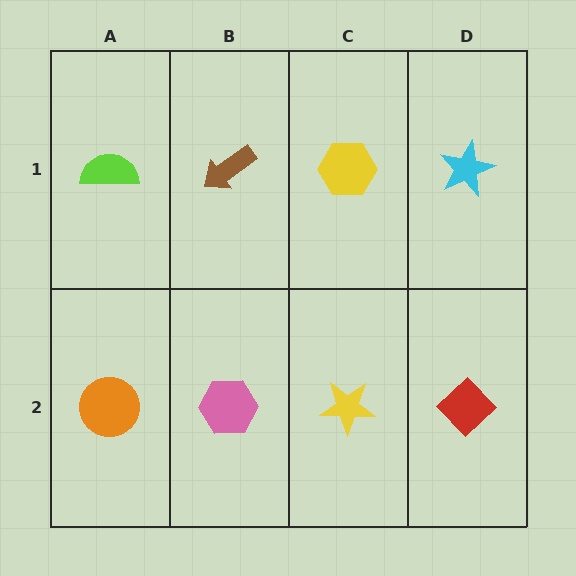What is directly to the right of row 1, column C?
A cyan star.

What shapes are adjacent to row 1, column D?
A red diamond (row 2, column D), a yellow hexagon (row 1, column C).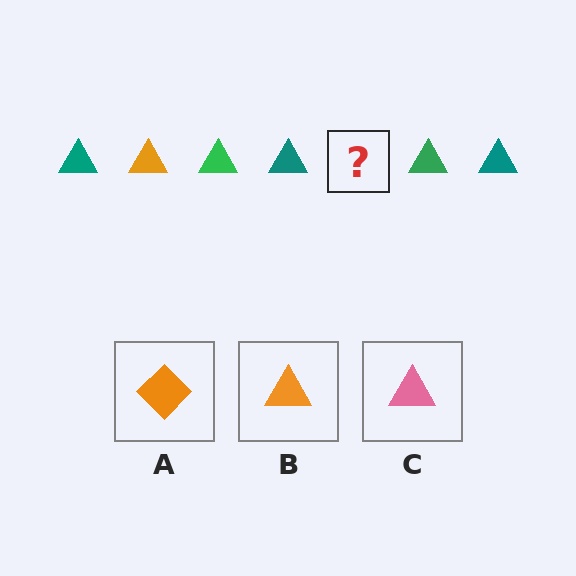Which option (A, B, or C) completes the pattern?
B.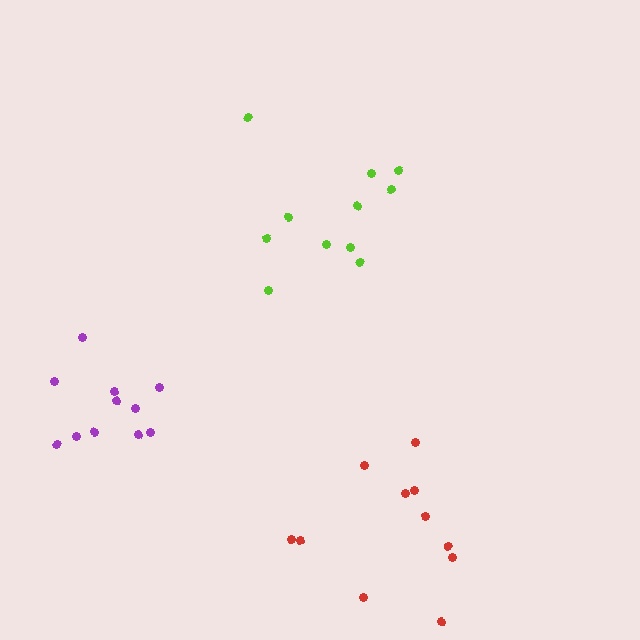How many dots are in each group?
Group 1: 11 dots, Group 2: 11 dots, Group 3: 11 dots (33 total).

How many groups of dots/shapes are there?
There are 3 groups.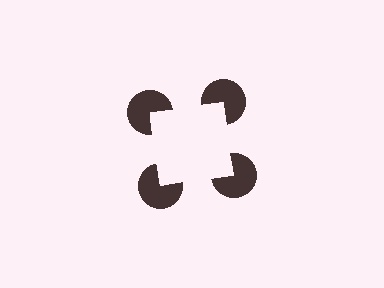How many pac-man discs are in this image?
There are 4 — one at each vertex of the illusory square.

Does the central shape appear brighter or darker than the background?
It typically appears slightly brighter than the background, even though no actual brightness change is drawn.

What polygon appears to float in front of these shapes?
An illusory square — its edges are inferred from the aligned wedge cuts in the pac-man discs, not physically drawn.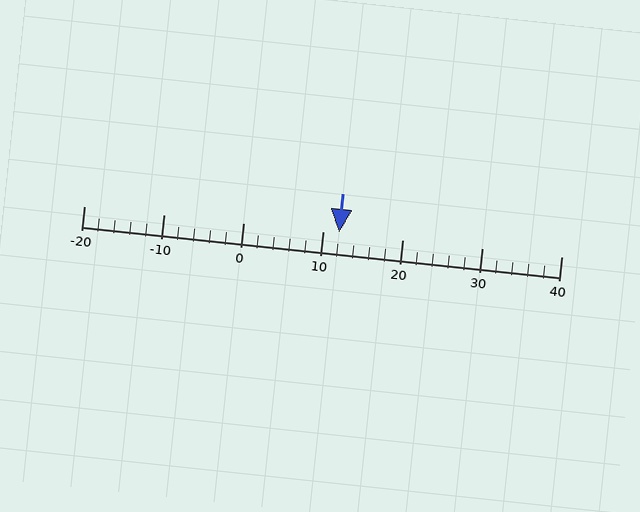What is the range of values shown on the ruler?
The ruler shows values from -20 to 40.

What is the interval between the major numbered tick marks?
The major tick marks are spaced 10 units apart.